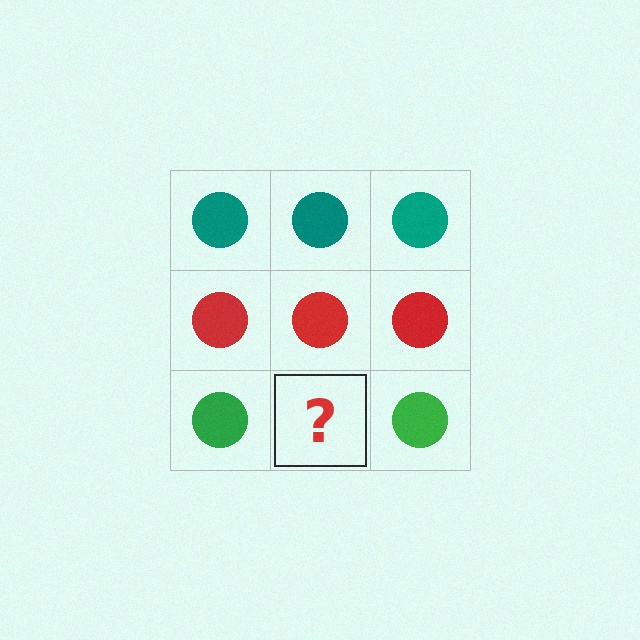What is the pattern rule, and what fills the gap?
The rule is that each row has a consistent color. The gap should be filled with a green circle.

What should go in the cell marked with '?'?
The missing cell should contain a green circle.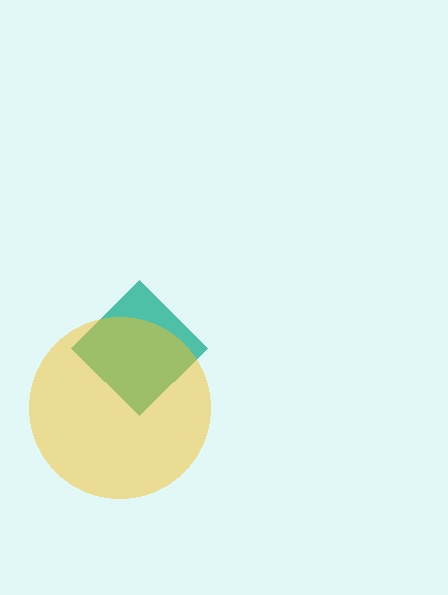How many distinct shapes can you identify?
There are 2 distinct shapes: a teal diamond, a yellow circle.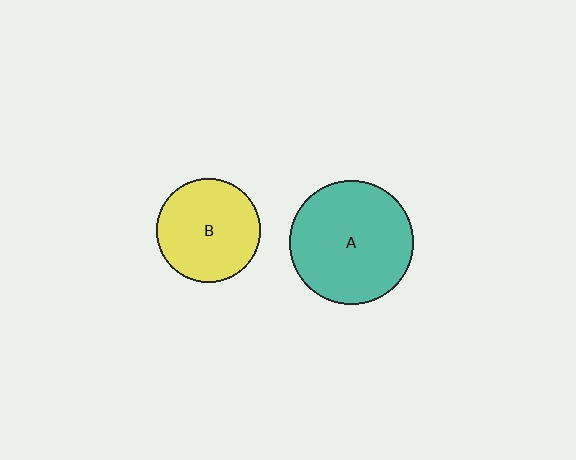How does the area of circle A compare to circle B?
Approximately 1.4 times.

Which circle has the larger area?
Circle A (teal).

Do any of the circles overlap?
No, none of the circles overlap.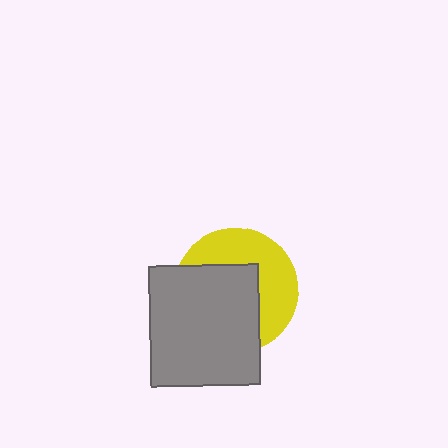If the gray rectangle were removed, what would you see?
You would see the complete yellow circle.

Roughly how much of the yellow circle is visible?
About half of it is visible (roughly 45%).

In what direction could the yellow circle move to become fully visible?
The yellow circle could move toward the upper-right. That would shift it out from behind the gray rectangle entirely.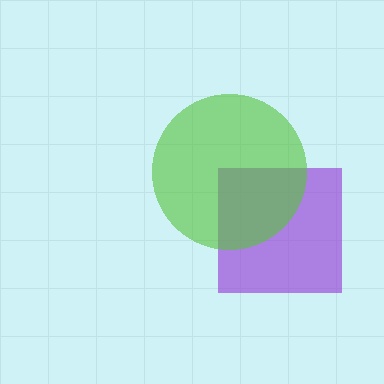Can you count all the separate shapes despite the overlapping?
Yes, there are 2 separate shapes.